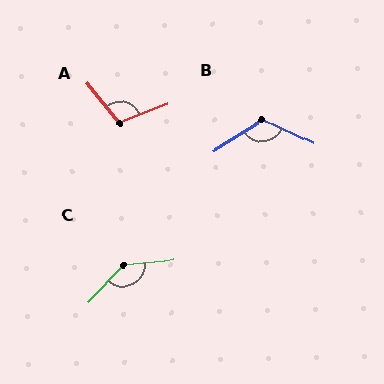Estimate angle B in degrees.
Approximately 122 degrees.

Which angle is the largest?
C, at approximately 138 degrees.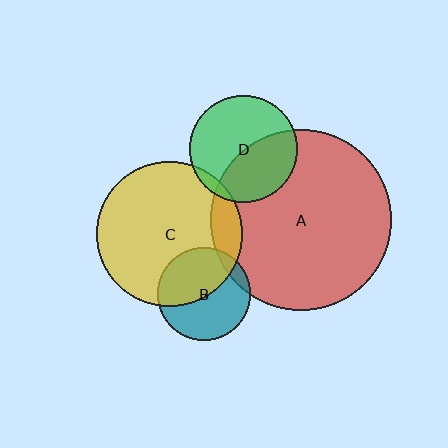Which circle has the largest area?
Circle A (red).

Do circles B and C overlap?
Yes.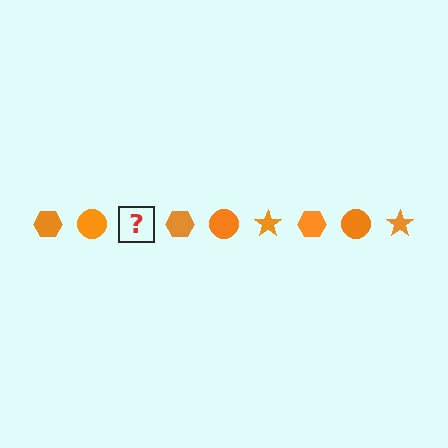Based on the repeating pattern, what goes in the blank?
The blank should be an orange star.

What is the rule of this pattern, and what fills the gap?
The rule is that the pattern cycles through hexagon, circle, star shapes in orange. The gap should be filled with an orange star.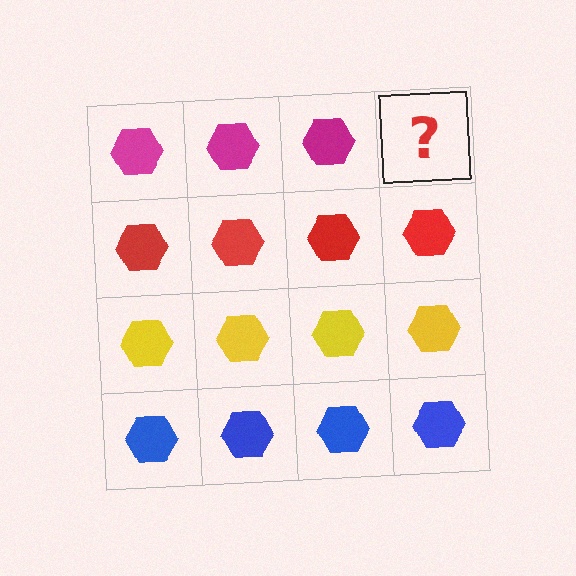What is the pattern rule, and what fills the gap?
The rule is that each row has a consistent color. The gap should be filled with a magenta hexagon.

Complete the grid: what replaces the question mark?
The question mark should be replaced with a magenta hexagon.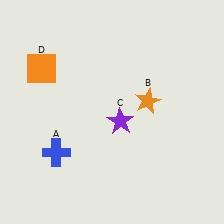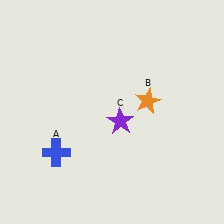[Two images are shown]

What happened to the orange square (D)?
The orange square (D) was removed in Image 2. It was in the top-left area of Image 1.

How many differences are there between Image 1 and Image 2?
There is 1 difference between the two images.